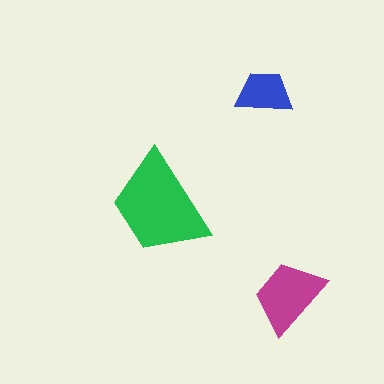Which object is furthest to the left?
The green trapezoid is leftmost.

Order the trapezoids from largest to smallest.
the green one, the magenta one, the blue one.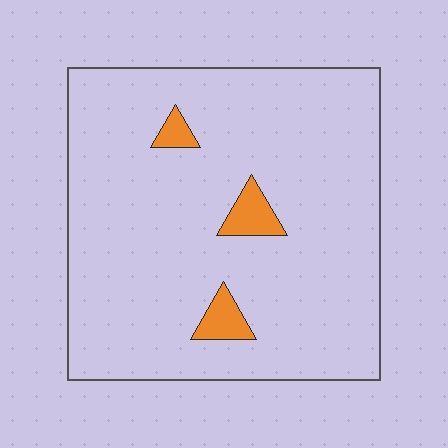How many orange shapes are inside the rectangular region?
3.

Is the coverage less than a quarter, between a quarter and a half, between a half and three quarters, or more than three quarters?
Less than a quarter.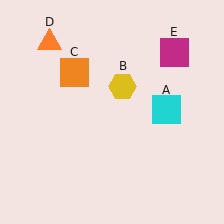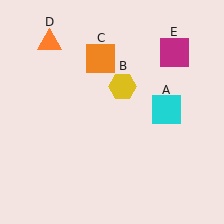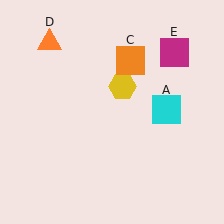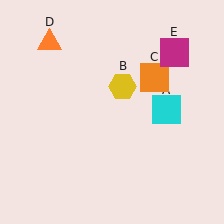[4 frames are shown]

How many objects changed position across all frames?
1 object changed position: orange square (object C).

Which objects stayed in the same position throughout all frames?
Cyan square (object A) and yellow hexagon (object B) and orange triangle (object D) and magenta square (object E) remained stationary.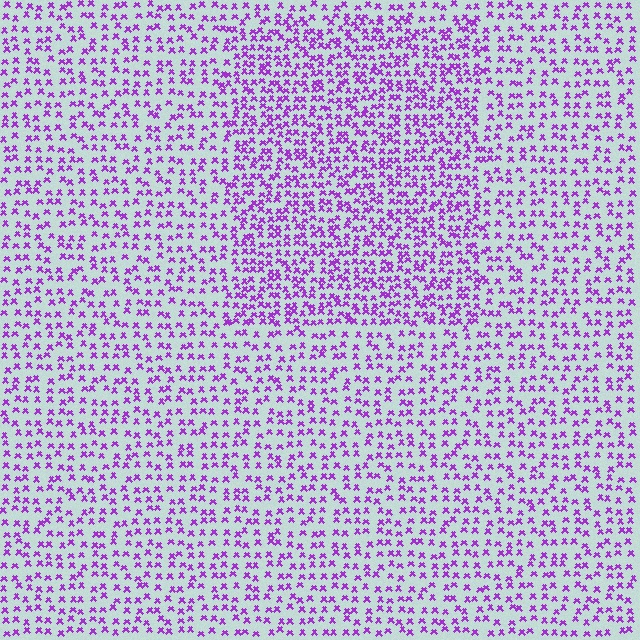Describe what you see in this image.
The image contains small purple elements arranged at two different densities. A rectangle-shaped region is visible where the elements are more densely packed than the surrounding area.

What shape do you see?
I see a rectangle.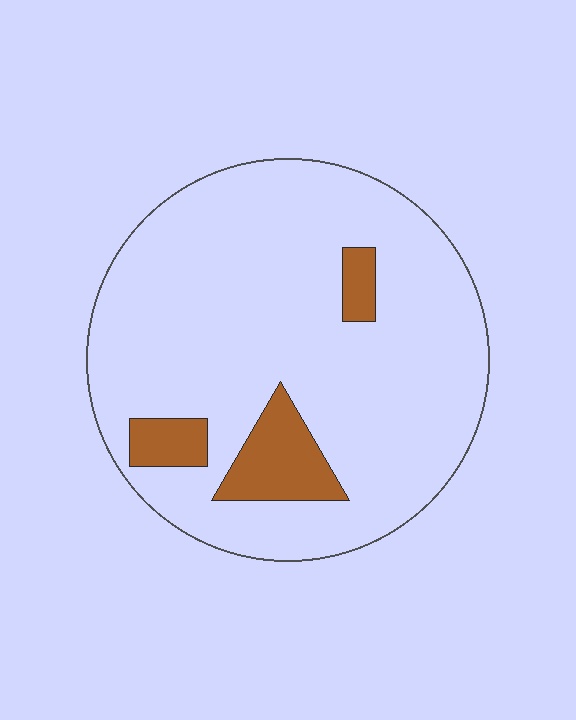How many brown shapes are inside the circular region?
3.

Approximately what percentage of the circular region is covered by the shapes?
Approximately 10%.